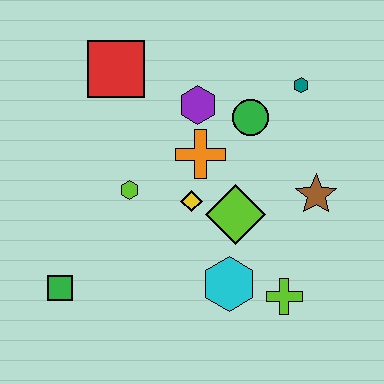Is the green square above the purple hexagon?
No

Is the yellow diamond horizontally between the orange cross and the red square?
Yes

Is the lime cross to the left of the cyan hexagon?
No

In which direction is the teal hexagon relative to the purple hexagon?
The teal hexagon is to the right of the purple hexagon.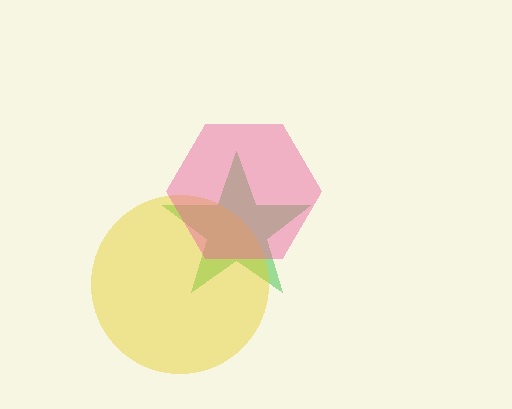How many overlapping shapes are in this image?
There are 3 overlapping shapes in the image.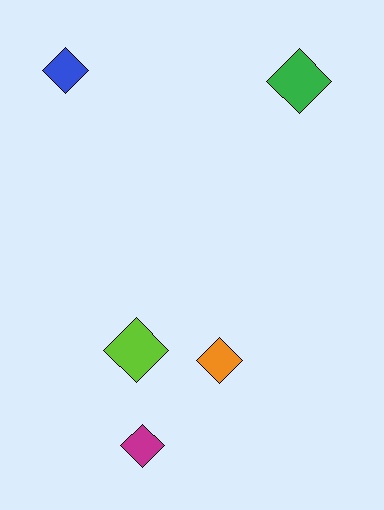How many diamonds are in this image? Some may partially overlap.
There are 5 diamonds.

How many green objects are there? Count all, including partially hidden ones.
There is 1 green object.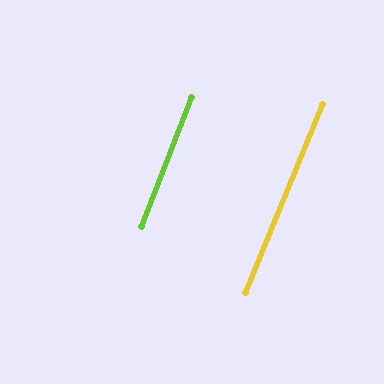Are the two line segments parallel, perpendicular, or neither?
Parallel — their directions differ by only 1.0°.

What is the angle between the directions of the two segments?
Approximately 1 degree.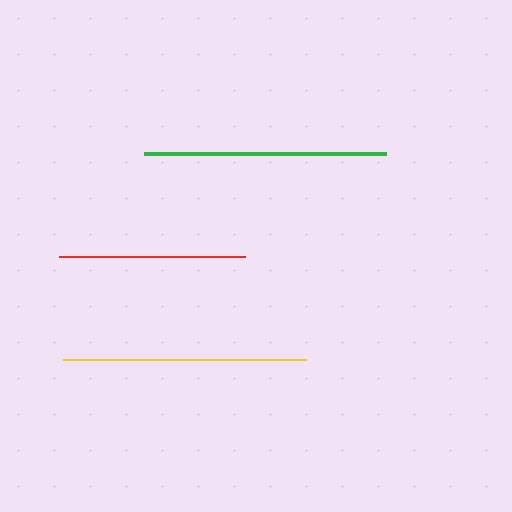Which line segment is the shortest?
The red line is the shortest at approximately 186 pixels.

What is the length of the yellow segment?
The yellow segment is approximately 244 pixels long.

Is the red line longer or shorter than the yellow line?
The yellow line is longer than the red line.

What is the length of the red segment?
The red segment is approximately 186 pixels long.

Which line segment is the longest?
The yellow line is the longest at approximately 244 pixels.